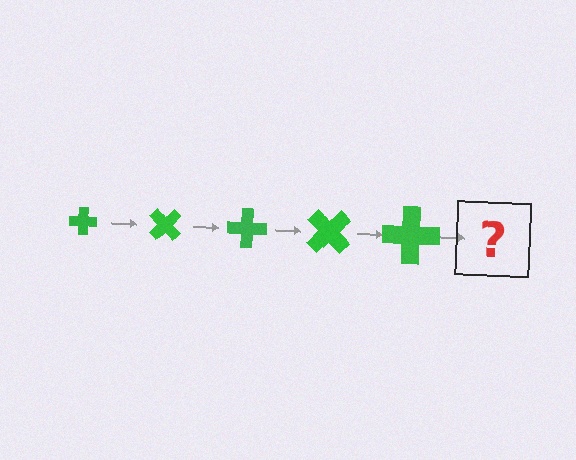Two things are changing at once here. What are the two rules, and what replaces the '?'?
The two rules are that the cross grows larger each step and it rotates 45 degrees each step. The '?' should be a cross, larger than the previous one and rotated 225 degrees from the start.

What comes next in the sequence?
The next element should be a cross, larger than the previous one and rotated 225 degrees from the start.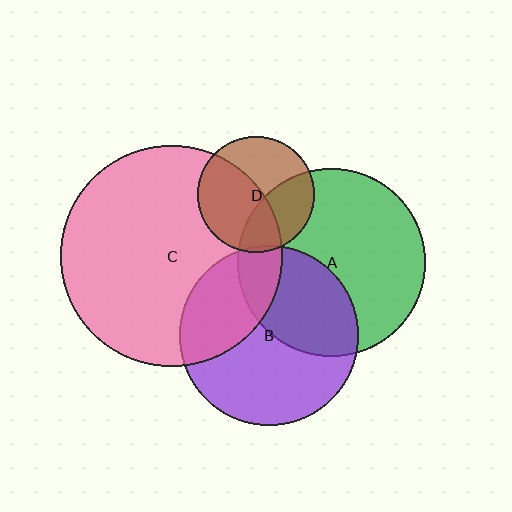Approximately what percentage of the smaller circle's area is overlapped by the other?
Approximately 40%.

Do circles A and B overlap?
Yes.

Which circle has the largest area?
Circle C (pink).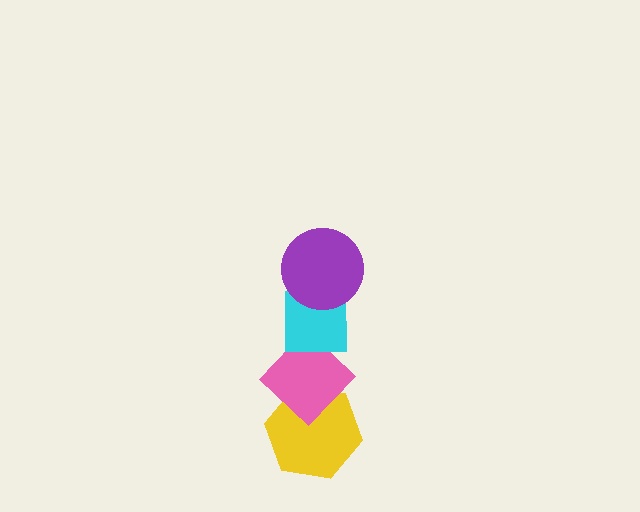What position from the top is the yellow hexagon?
The yellow hexagon is 4th from the top.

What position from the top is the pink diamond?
The pink diamond is 3rd from the top.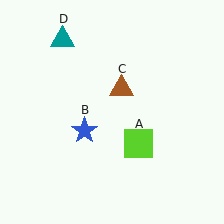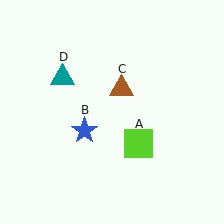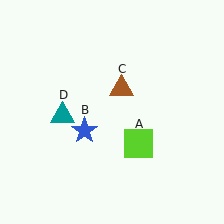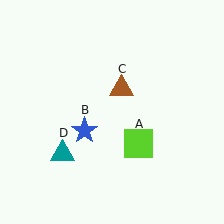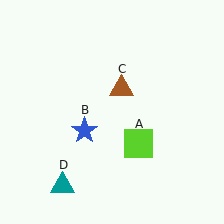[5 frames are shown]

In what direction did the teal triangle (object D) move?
The teal triangle (object D) moved down.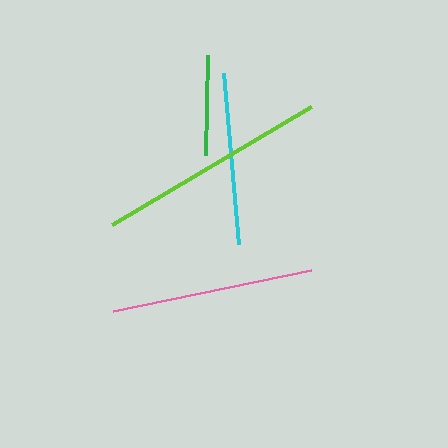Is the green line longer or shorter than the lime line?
The lime line is longer than the green line.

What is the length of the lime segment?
The lime segment is approximately 232 pixels long.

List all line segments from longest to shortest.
From longest to shortest: lime, pink, cyan, green.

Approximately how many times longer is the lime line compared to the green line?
The lime line is approximately 2.3 times the length of the green line.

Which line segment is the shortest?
The green line is the shortest at approximately 100 pixels.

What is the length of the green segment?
The green segment is approximately 100 pixels long.